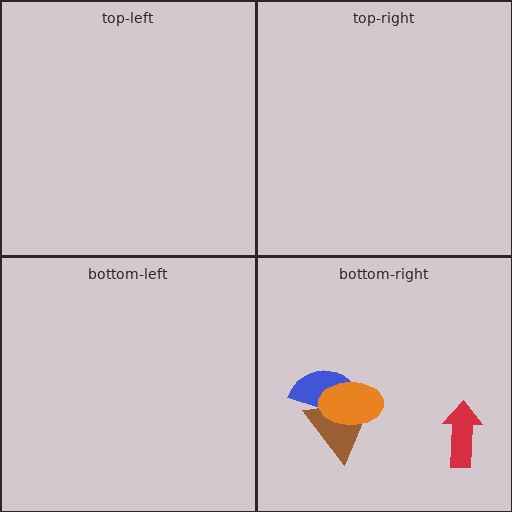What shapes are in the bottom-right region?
The brown triangle, the blue semicircle, the red arrow, the orange ellipse.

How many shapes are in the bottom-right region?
4.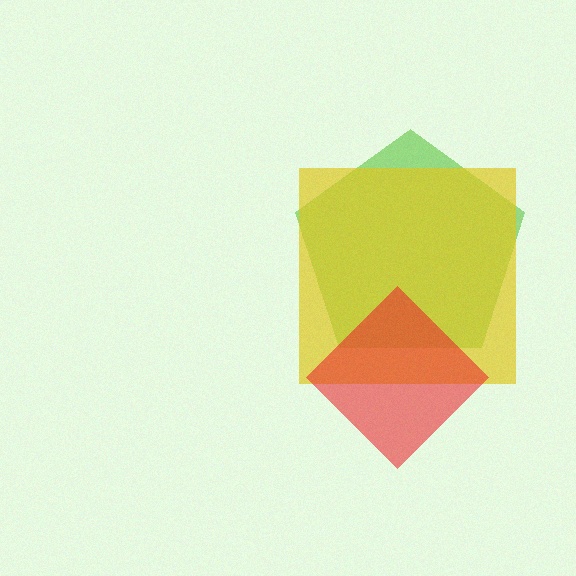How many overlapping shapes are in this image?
There are 3 overlapping shapes in the image.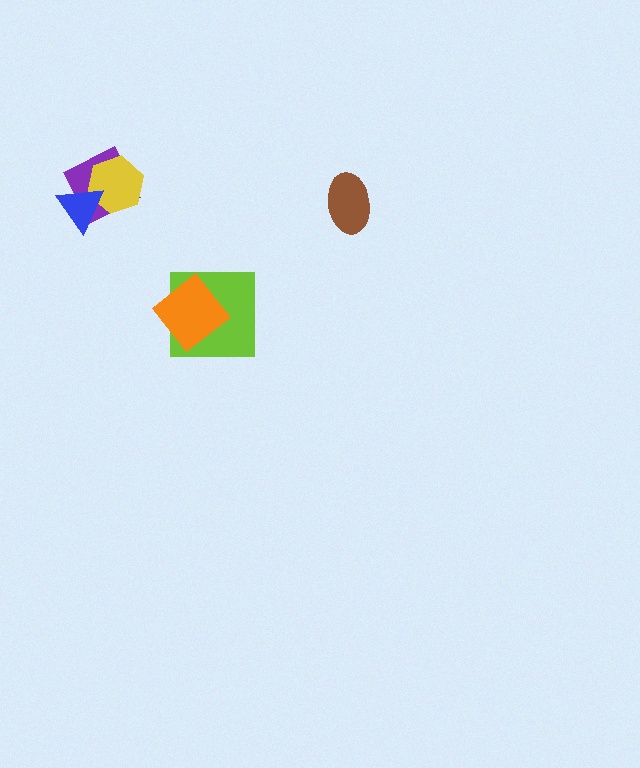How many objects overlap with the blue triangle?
2 objects overlap with the blue triangle.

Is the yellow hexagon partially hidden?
Yes, it is partially covered by another shape.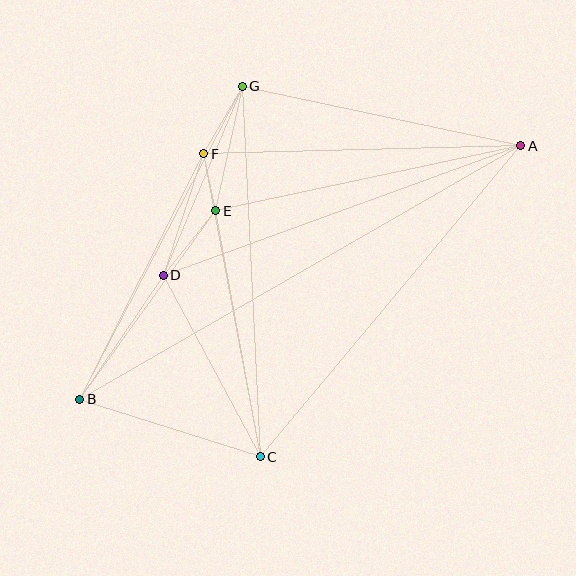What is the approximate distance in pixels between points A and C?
The distance between A and C is approximately 406 pixels.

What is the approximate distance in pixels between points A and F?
The distance between A and F is approximately 317 pixels.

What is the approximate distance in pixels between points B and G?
The distance between B and G is approximately 353 pixels.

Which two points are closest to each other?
Points E and F are closest to each other.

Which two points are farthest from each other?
Points A and B are farthest from each other.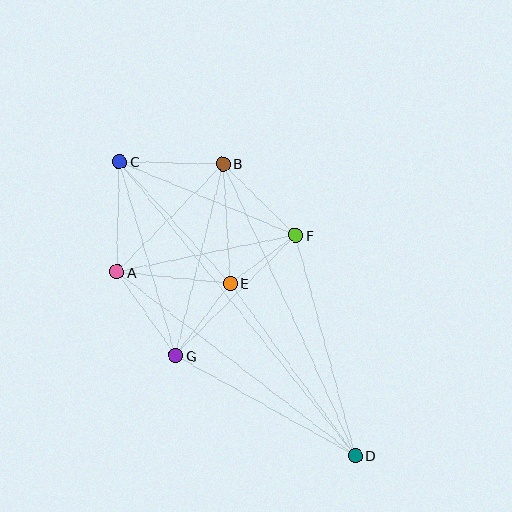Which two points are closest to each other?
Points E and F are closest to each other.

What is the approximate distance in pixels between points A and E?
The distance between A and E is approximately 114 pixels.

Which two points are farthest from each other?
Points C and D are farthest from each other.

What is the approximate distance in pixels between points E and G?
The distance between E and G is approximately 91 pixels.